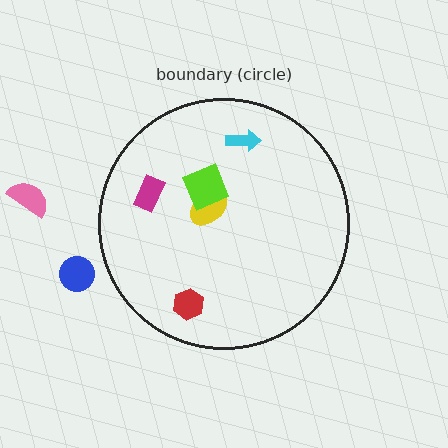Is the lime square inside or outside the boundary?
Inside.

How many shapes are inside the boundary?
5 inside, 2 outside.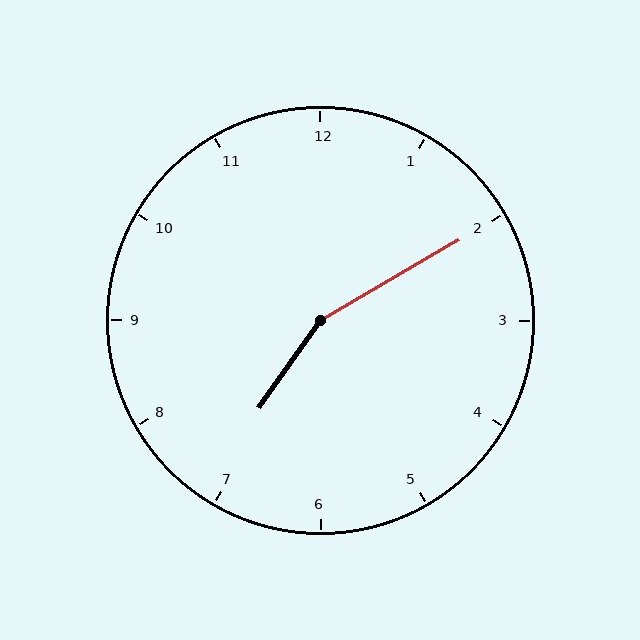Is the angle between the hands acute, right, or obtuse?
It is obtuse.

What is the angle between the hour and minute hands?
Approximately 155 degrees.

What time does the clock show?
7:10.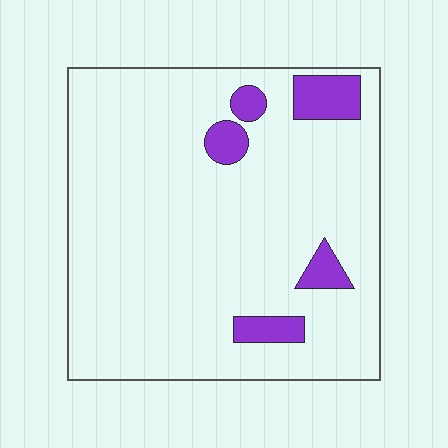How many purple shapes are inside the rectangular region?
5.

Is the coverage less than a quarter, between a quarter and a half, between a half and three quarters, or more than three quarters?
Less than a quarter.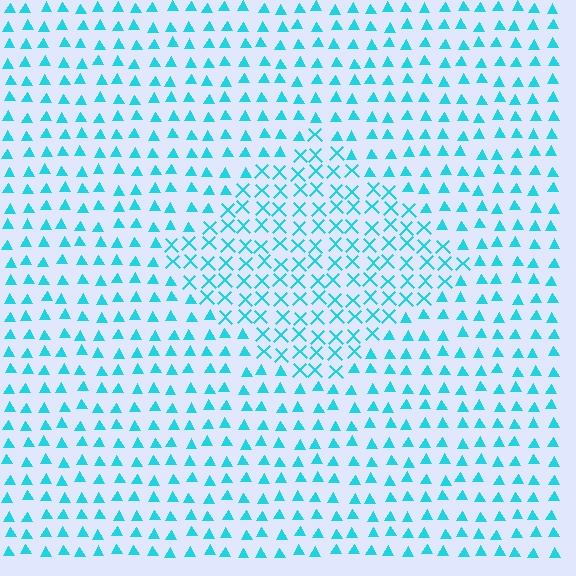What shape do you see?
I see a diamond.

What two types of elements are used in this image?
The image uses X marks inside the diamond region and triangles outside it.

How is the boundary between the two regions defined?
The boundary is defined by a change in element shape: X marks inside vs. triangles outside. All elements share the same color and spacing.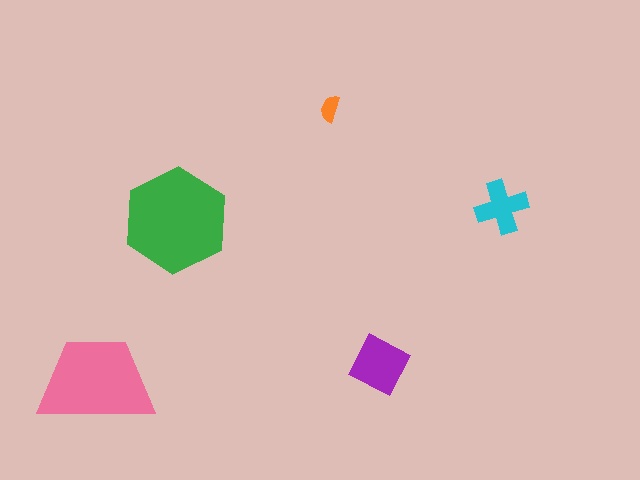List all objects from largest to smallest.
The green hexagon, the pink trapezoid, the purple square, the cyan cross, the orange semicircle.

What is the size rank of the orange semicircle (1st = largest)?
5th.